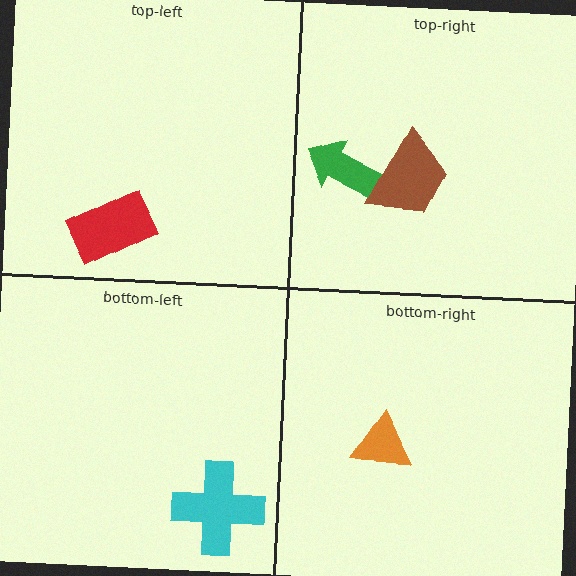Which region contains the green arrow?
The top-right region.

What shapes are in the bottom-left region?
The cyan cross.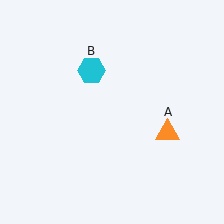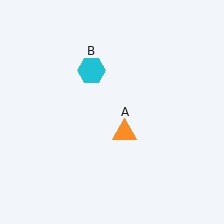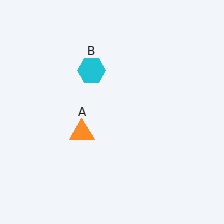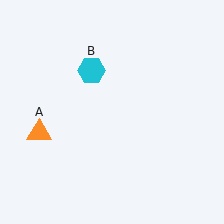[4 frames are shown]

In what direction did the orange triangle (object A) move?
The orange triangle (object A) moved left.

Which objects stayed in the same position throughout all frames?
Cyan hexagon (object B) remained stationary.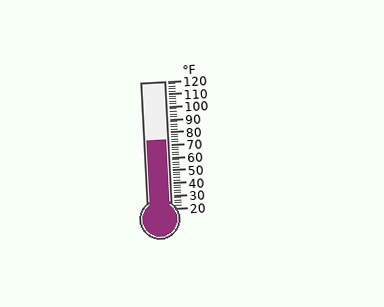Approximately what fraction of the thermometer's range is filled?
The thermometer is filled to approximately 55% of its range.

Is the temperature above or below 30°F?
The temperature is above 30°F.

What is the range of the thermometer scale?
The thermometer scale ranges from 20°F to 120°F.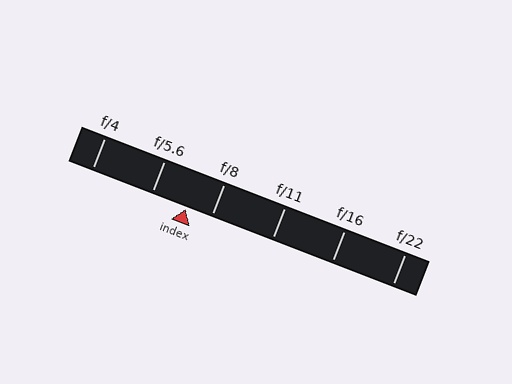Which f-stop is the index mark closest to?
The index mark is closest to f/8.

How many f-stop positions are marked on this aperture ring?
There are 6 f-stop positions marked.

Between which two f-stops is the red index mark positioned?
The index mark is between f/5.6 and f/8.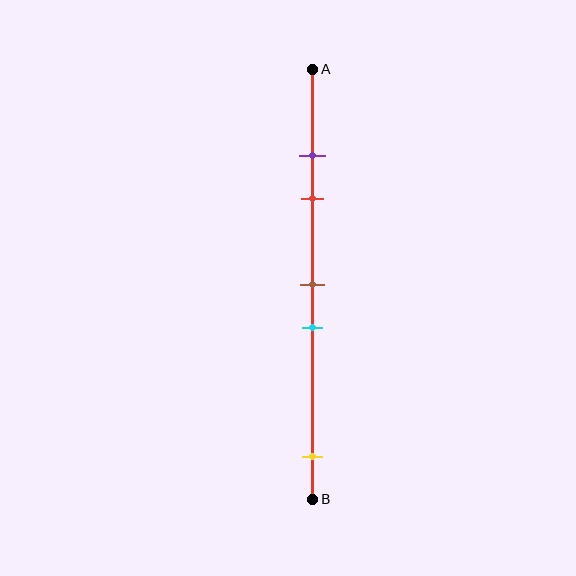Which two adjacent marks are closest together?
The purple and red marks are the closest adjacent pair.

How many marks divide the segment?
There are 5 marks dividing the segment.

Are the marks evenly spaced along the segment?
No, the marks are not evenly spaced.